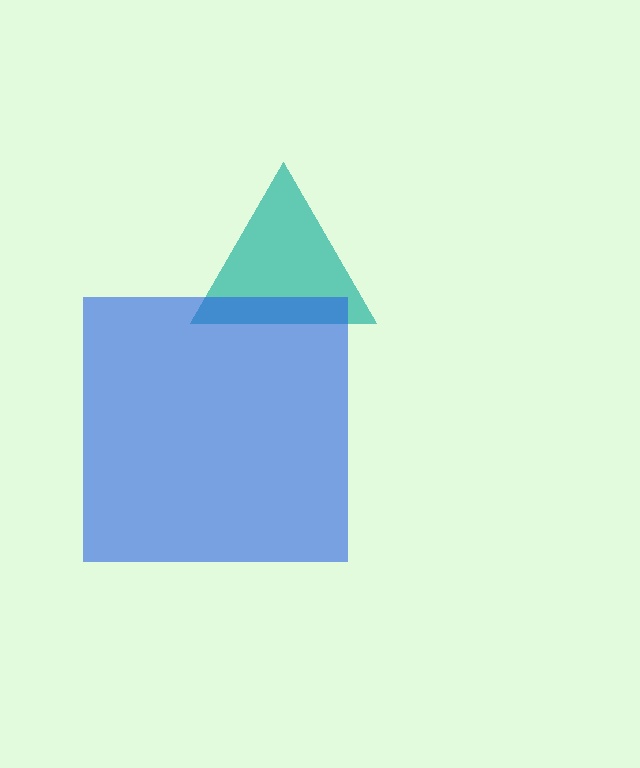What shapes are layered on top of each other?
The layered shapes are: a teal triangle, a blue square.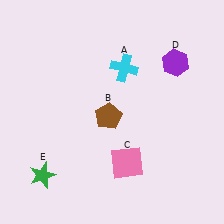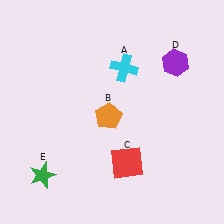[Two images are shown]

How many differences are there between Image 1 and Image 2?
There are 2 differences between the two images.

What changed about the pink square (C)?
In Image 1, C is pink. In Image 2, it changed to red.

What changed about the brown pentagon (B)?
In Image 1, B is brown. In Image 2, it changed to orange.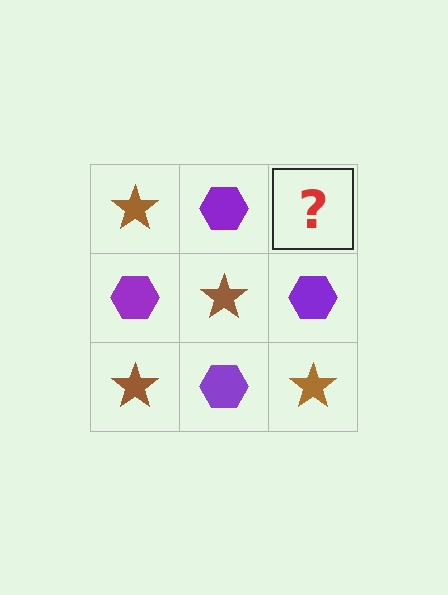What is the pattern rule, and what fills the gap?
The rule is that it alternates brown star and purple hexagon in a checkerboard pattern. The gap should be filled with a brown star.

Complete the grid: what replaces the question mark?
The question mark should be replaced with a brown star.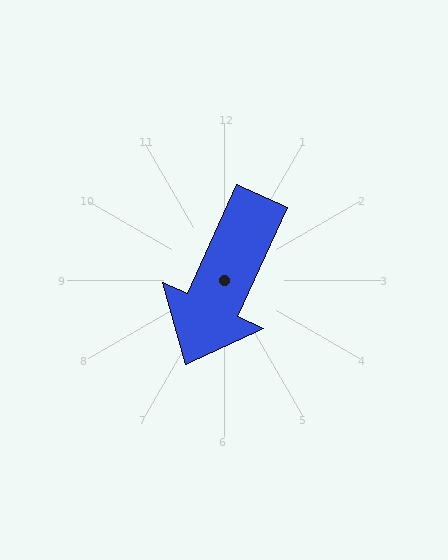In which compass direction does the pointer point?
Southwest.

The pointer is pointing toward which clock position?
Roughly 7 o'clock.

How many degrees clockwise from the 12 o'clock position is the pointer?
Approximately 204 degrees.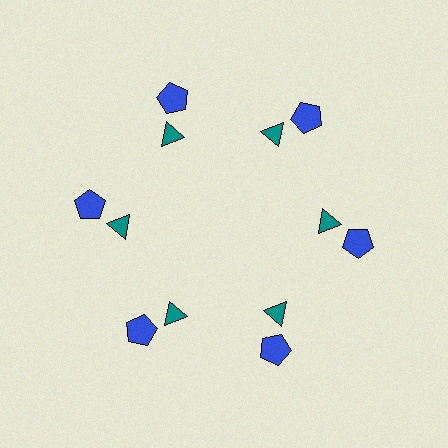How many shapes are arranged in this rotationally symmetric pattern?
There are 12 shapes, arranged in 6 groups of 2.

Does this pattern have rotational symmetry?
Yes, this pattern has 6-fold rotational symmetry. It looks the same after rotating 60 degrees around the center.